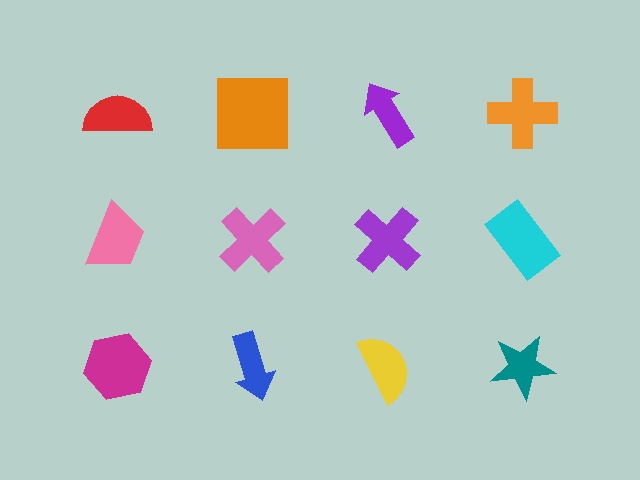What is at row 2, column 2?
A pink cross.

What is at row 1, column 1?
A red semicircle.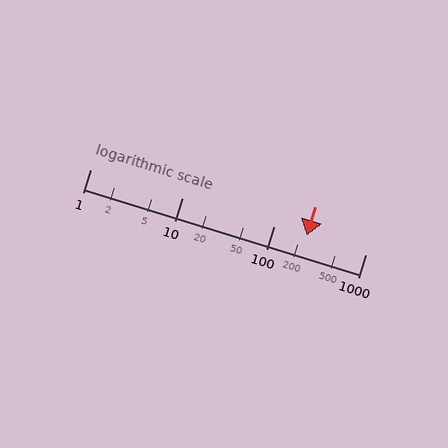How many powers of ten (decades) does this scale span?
The scale spans 3 decades, from 1 to 1000.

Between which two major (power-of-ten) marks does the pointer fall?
The pointer is between 100 and 1000.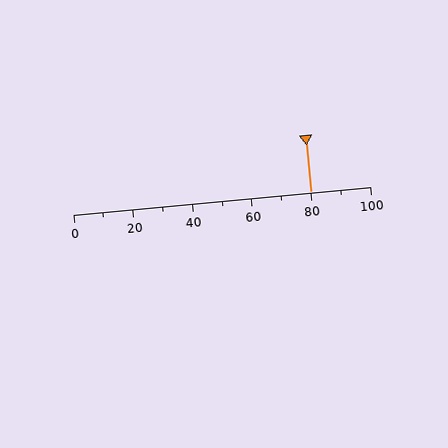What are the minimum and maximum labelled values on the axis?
The axis runs from 0 to 100.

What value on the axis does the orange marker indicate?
The marker indicates approximately 80.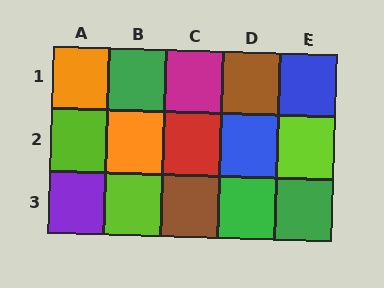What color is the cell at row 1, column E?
Blue.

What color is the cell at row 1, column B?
Green.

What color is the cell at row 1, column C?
Magenta.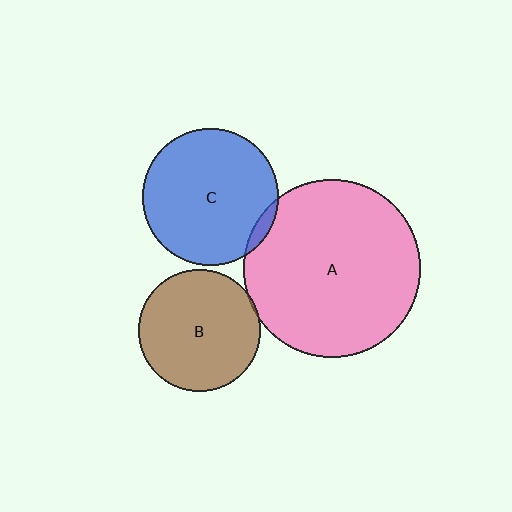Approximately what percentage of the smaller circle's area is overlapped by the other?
Approximately 5%.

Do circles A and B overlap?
Yes.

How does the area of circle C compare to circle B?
Approximately 1.3 times.